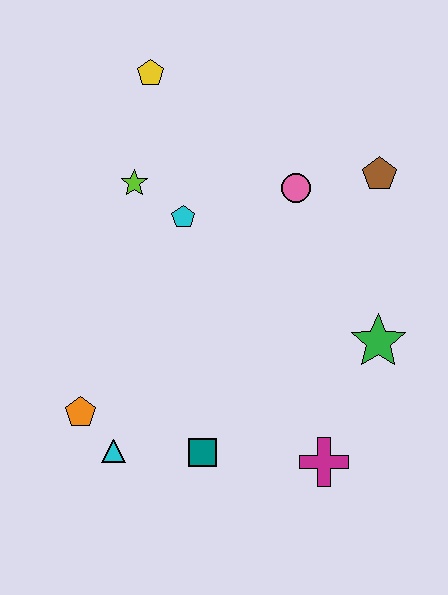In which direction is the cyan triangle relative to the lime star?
The cyan triangle is below the lime star.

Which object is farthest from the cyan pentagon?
The magenta cross is farthest from the cyan pentagon.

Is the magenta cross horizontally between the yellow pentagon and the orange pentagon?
No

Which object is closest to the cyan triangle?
The orange pentagon is closest to the cyan triangle.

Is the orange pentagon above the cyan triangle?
Yes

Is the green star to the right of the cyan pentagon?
Yes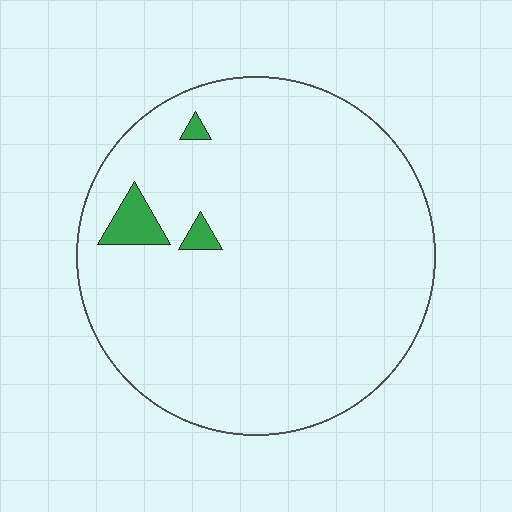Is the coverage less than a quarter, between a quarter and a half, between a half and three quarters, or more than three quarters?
Less than a quarter.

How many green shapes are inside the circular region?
3.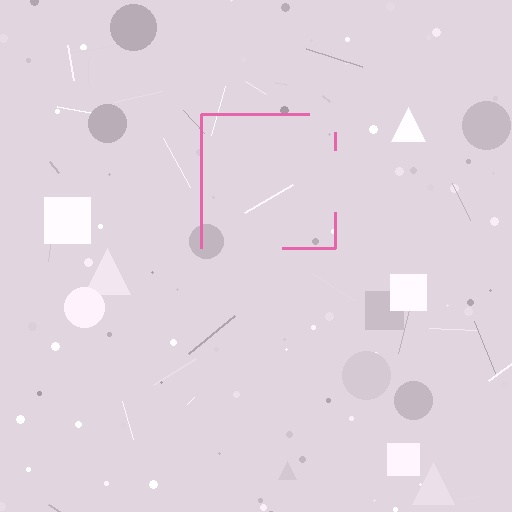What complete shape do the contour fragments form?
The contour fragments form a square.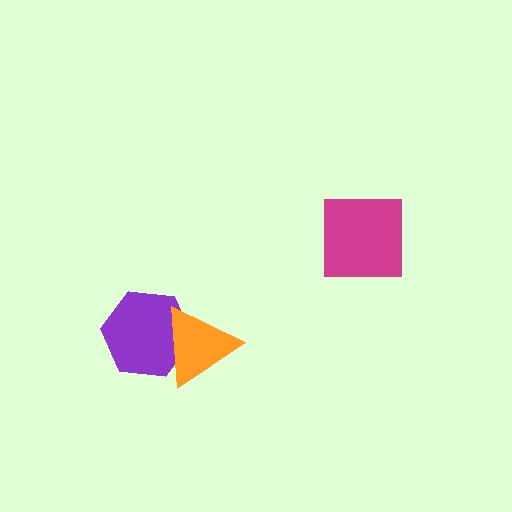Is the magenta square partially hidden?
No, no other shape covers it.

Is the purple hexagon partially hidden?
Yes, it is partially covered by another shape.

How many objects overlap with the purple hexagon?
1 object overlaps with the purple hexagon.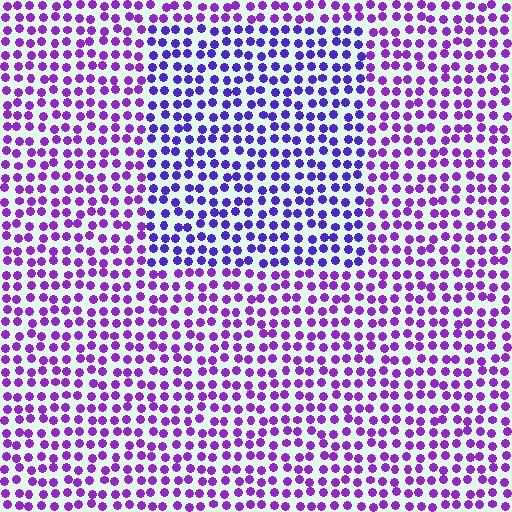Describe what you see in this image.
The image is filled with small purple elements in a uniform arrangement. A rectangle-shaped region is visible where the elements are tinted to a slightly different hue, forming a subtle color boundary.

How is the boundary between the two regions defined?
The boundary is defined purely by a slight shift in hue (about 27 degrees). Spacing, size, and orientation are identical on both sides.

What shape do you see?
I see a rectangle.